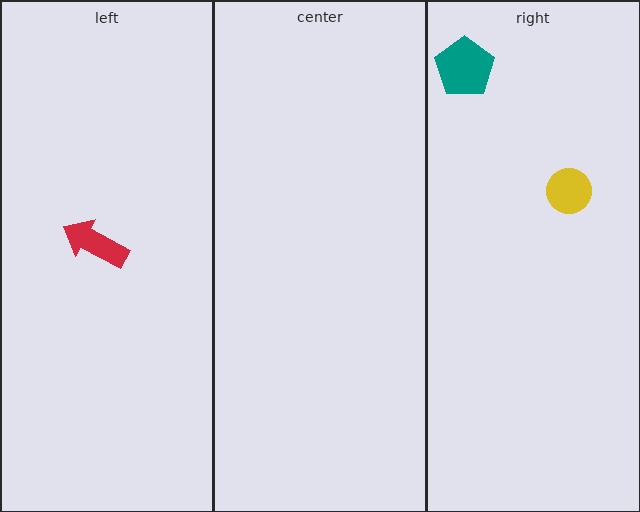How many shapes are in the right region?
2.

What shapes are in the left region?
The red arrow.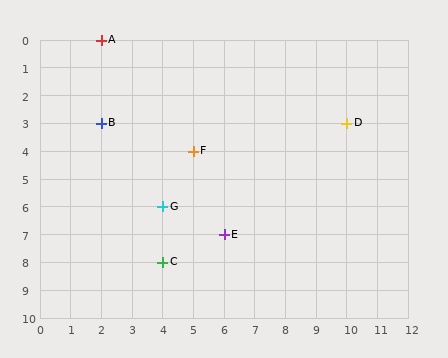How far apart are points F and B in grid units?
Points F and B are 3 columns and 1 row apart (about 3.2 grid units diagonally).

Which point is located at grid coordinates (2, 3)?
Point B is at (2, 3).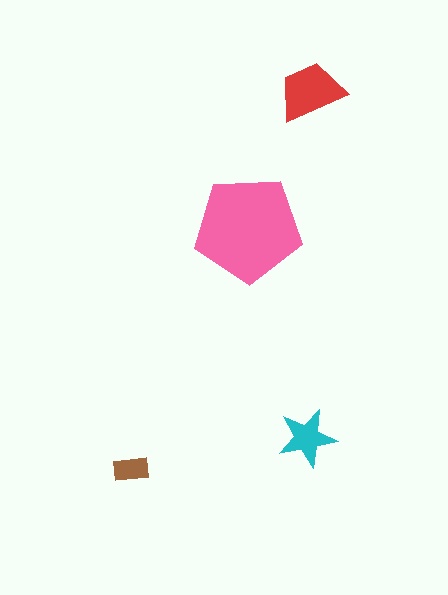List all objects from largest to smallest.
The pink pentagon, the red trapezoid, the cyan star, the brown rectangle.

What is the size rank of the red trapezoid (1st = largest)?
2nd.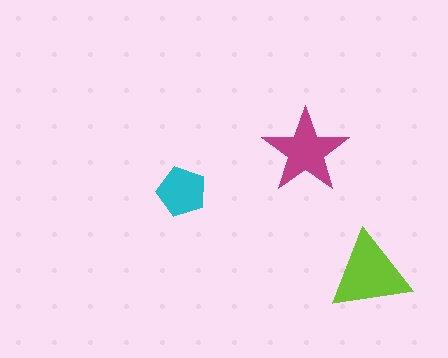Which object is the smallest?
The cyan pentagon.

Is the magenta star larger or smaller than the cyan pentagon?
Larger.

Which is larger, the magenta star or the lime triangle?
The lime triangle.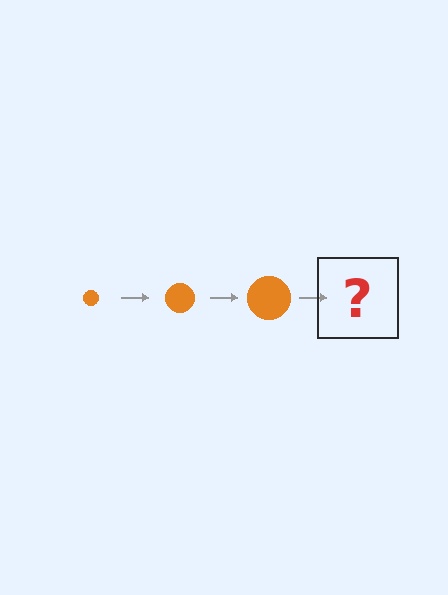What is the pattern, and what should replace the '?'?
The pattern is that the circle gets progressively larger each step. The '?' should be an orange circle, larger than the previous one.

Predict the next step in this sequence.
The next step is an orange circle, larger than the previous one.